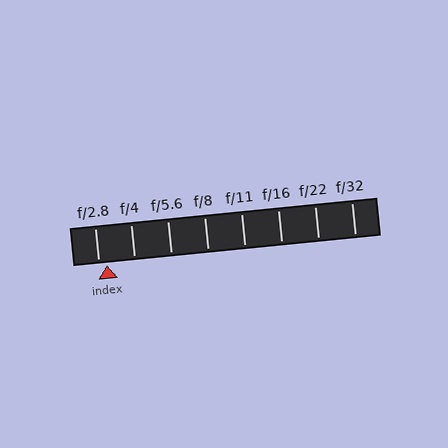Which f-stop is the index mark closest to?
The index mark is closest to f/2.8.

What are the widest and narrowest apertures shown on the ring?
The widest aperture shown is f/2.8 and the narrowest is f/32.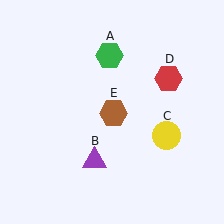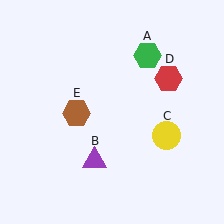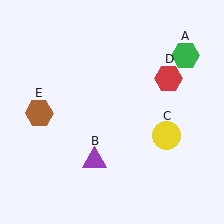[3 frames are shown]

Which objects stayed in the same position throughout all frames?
Purple triangle (object B) and yellow circle (object C) and red hexagon (object D) remained stationary.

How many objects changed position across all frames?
2 objects changed position: green hexagon (object A), brown hexagon (object E).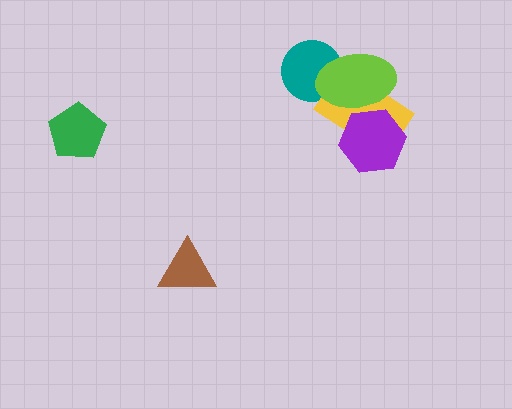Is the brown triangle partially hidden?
No, no other shape covers it.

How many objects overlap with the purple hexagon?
2 objects overlap with the purple hexagon.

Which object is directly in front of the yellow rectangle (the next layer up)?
The lime ellipse is directly in front of the yellow rectangle.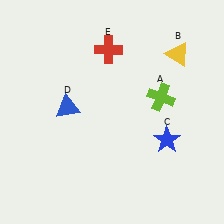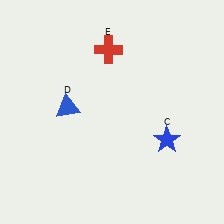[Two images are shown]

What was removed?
The lime cross (A), the yellow triangle (B) were removed in Image 2.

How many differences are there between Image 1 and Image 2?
There are 2 differences between the two images.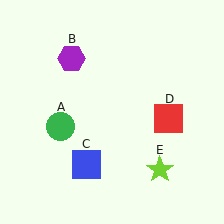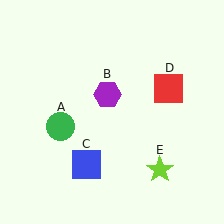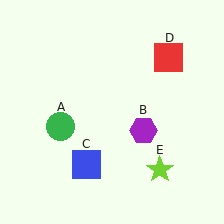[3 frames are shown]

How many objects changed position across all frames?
2 objects changed position: purple hexagon (object B), red square (object D).